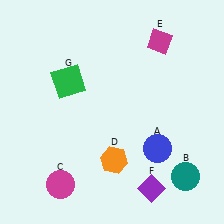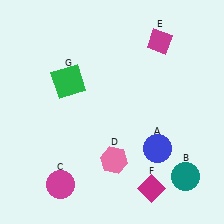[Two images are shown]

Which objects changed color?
D changed from orange to pink. F changed from purple to magenta.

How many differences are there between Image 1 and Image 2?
There are 2 differences between the two images.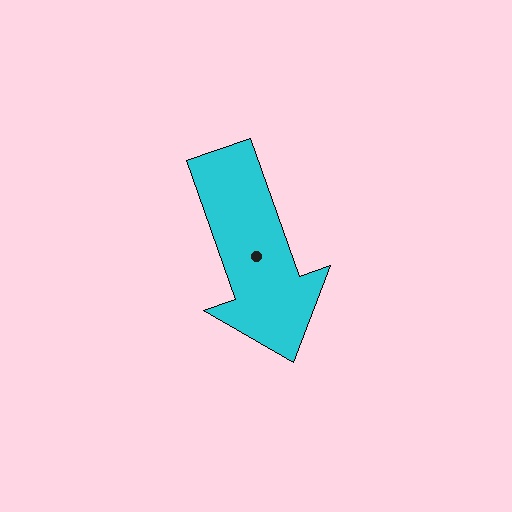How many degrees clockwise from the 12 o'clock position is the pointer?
Approximately 161 degrees.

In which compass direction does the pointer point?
South.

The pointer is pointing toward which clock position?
Roughly 5 o'clock.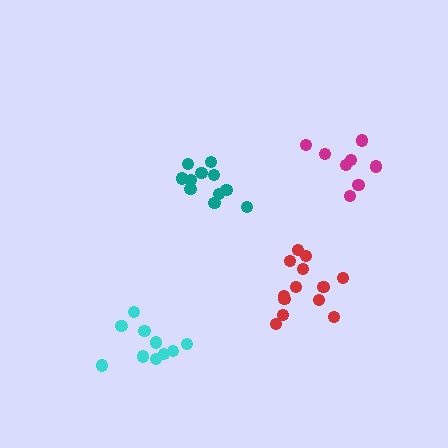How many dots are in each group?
Group 1: 11 dots, Group 2: 10 dots, Group 3: 8 dots, Group 4: 13 dots (42 total).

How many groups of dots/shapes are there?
There are 4 groups.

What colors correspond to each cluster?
The clusters are colored: teal, cyan, magenta, red.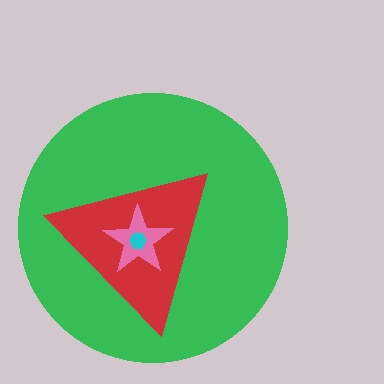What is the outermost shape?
The green circle.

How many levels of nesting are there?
4.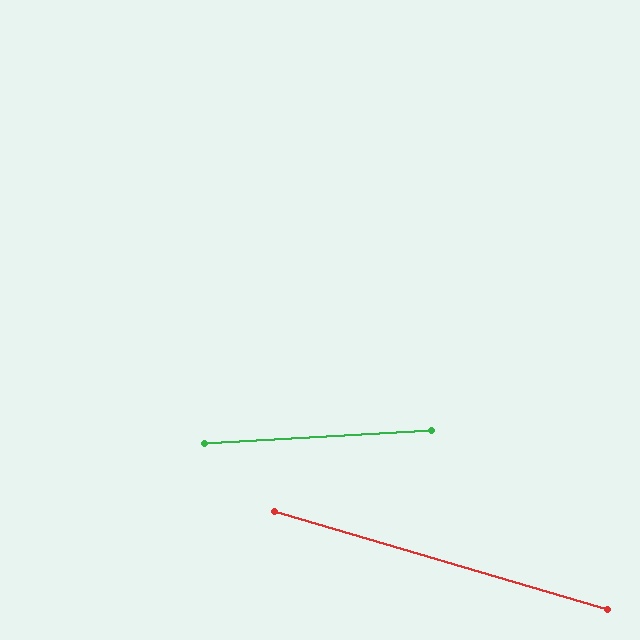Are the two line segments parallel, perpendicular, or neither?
Neither parallel nor perpendicular — they differ by about 20°.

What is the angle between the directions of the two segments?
Approximately 20 degrees.